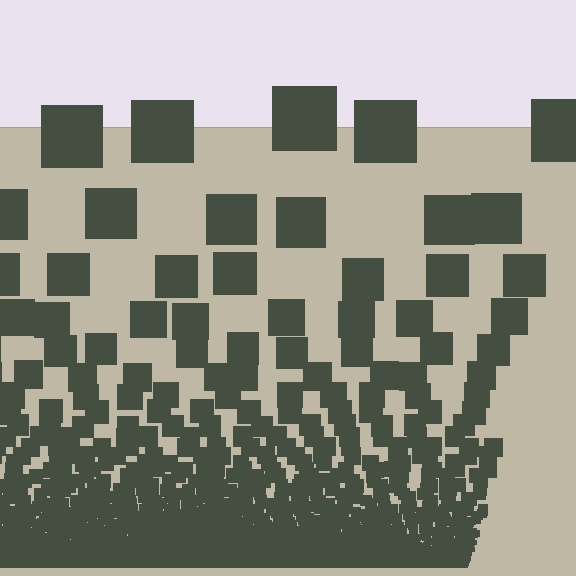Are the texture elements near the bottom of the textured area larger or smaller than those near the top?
Smaller. The gradient is inverted — elements near the bottom are smaller and denser.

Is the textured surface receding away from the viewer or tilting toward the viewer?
The surface appears to tilt toward the viewer. Texture elements get larger and sparser toward the top.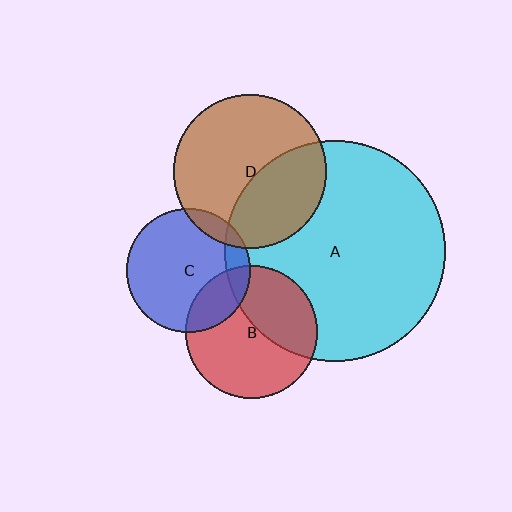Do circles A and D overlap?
Yes.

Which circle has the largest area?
Circle A (cyan).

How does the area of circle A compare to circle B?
Approximately 2.8 times.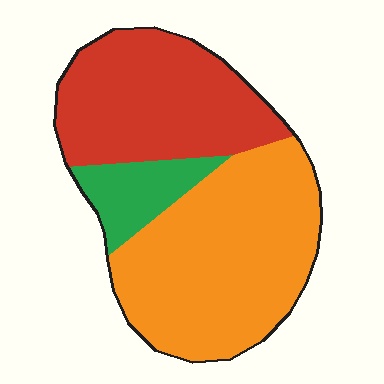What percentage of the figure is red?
Red takes up about three eighths (3/8) of the figure.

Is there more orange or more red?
Orange.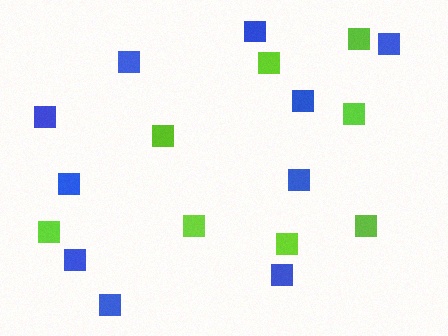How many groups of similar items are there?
There are 2 groups: one group of blue squares (10) and one group of lime squares (8).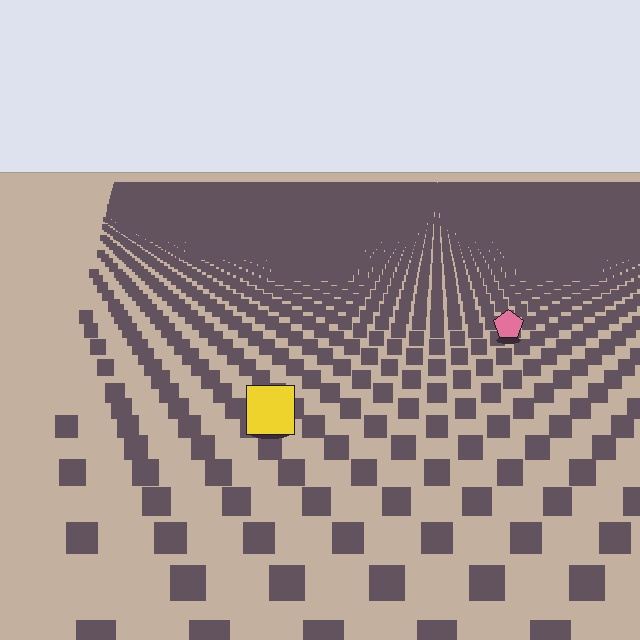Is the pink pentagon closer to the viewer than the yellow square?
No. The yellow square is closer — you can tell from the texture gradient: the ground texture is coarser near it.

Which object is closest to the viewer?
The yellow square is closest. The texture marks near it are larger and more spread out.